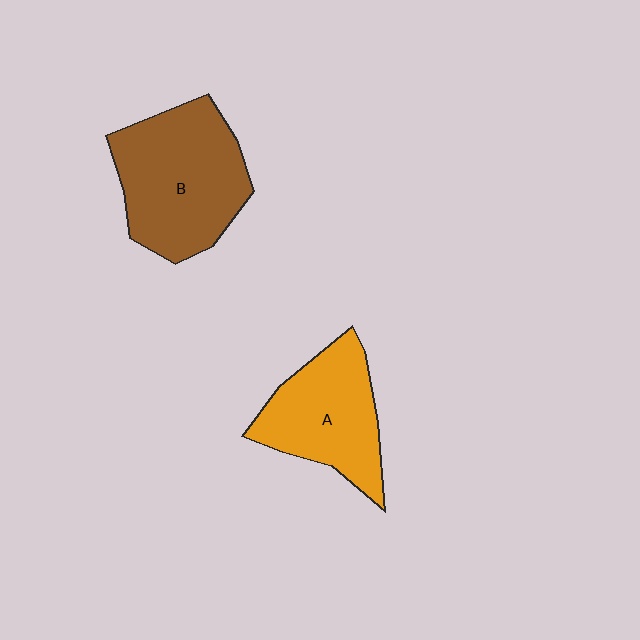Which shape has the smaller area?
Shape A (orange).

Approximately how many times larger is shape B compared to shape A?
Approximately 1.3 times.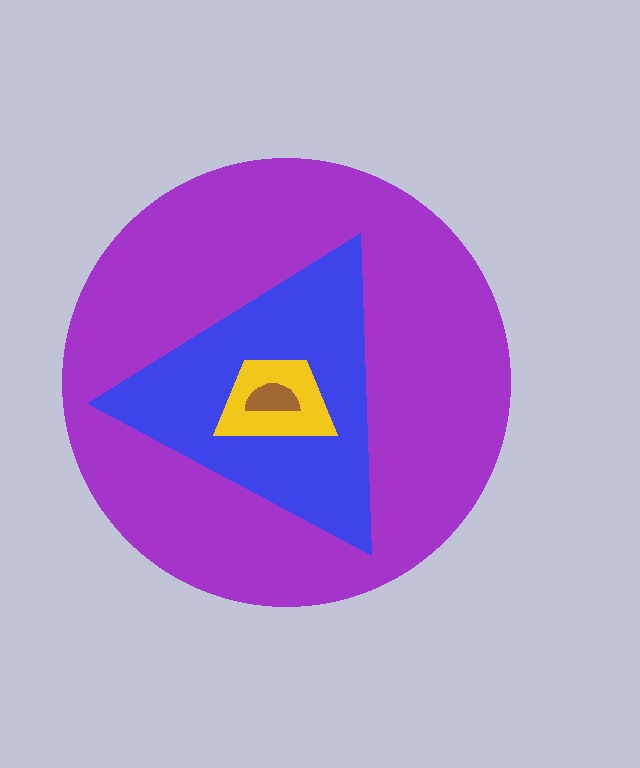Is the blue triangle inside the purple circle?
Yes.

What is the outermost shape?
The purple circle.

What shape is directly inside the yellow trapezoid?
The brown semicircle.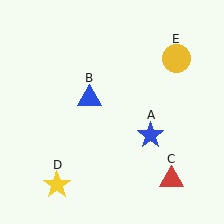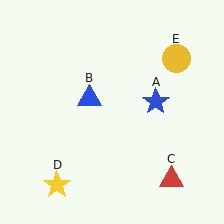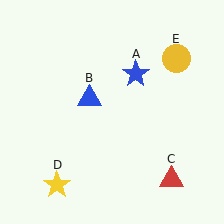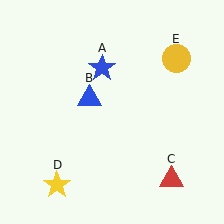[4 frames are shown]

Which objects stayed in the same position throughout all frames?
Blue triangle (object B) and red triangle (object C) and yellow star (object D) and yellow circle (object E) remained stationary.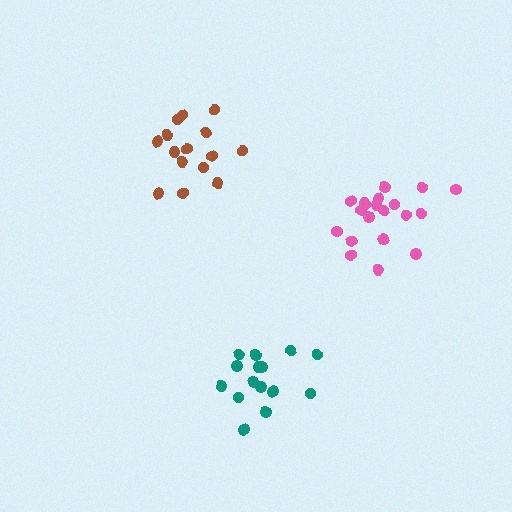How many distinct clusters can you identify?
There are 3 distinct clusters.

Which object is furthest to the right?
The pink cluster is rightmost.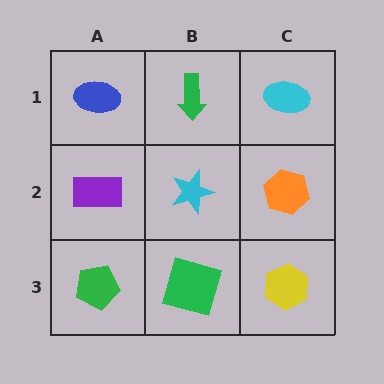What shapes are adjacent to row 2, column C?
A cyan ellipse (row 1, column C), a yellow hexagon (row 3, column C), a cyan star (row 2, column B).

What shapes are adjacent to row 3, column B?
A cyan star (row 2, column B), a green pentagon (row 3, column A), a yellow hexagon (row 3, column C).